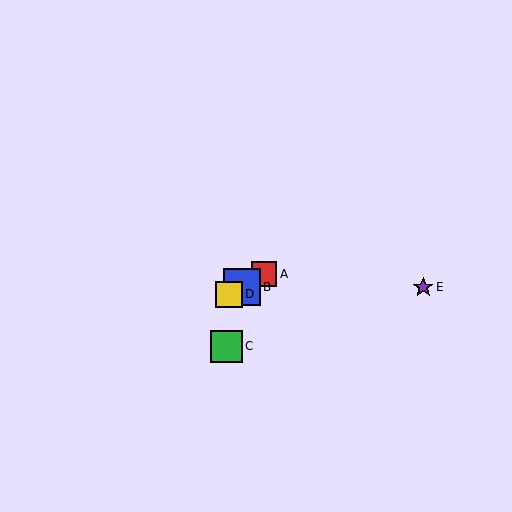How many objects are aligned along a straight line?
3 objects (A, B, D) are aligned along a straight line.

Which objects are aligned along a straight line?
Objects A, B, D are aligned along a straight line.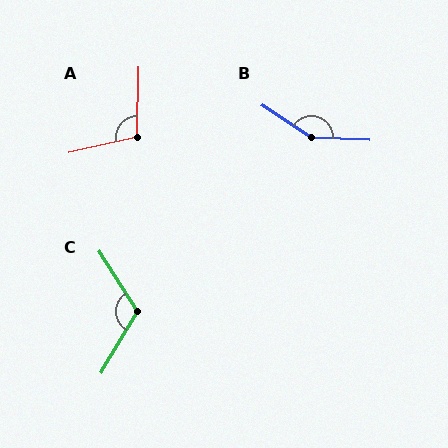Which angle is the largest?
B, at approximately 149 degrees.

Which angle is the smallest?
A, at approximately 104 degrees.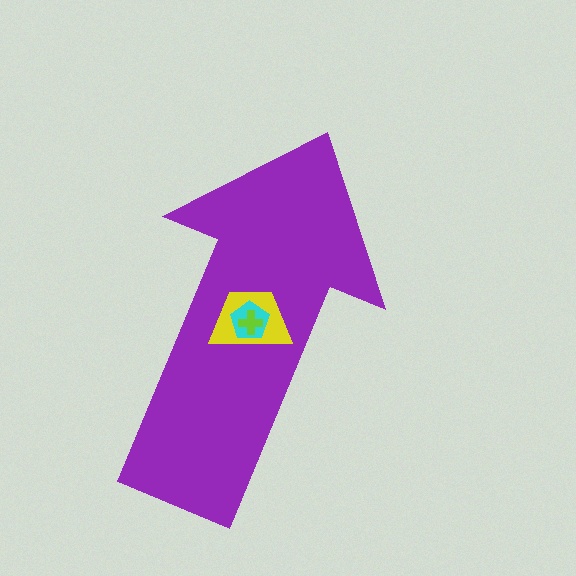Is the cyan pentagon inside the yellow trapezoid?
Yes.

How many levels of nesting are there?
4.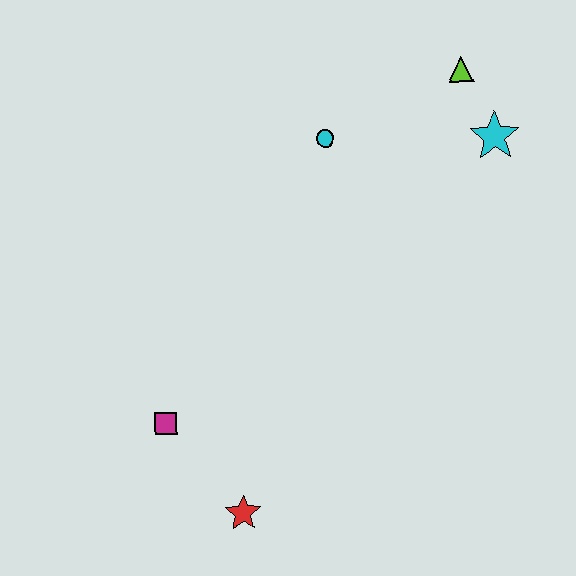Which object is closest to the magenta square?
The red star is closest to the magenta square.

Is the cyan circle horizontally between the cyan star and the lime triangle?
No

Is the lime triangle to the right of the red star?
Yes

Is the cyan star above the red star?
Yes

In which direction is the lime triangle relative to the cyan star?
The lime triangle is above the cyan star.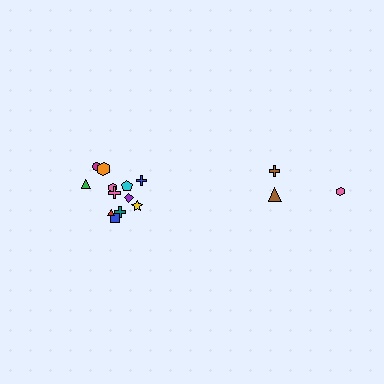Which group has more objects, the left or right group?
The left group.